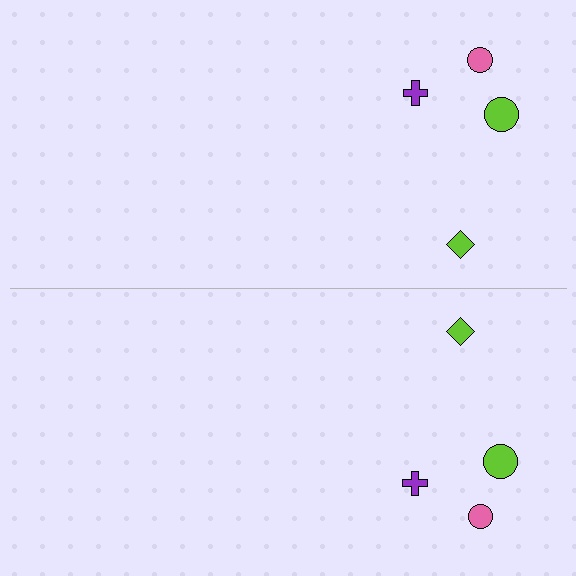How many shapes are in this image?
There are 8 shapes in this image.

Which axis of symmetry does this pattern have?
The pattern has a horizontal axis of symmetry running through the center of the image.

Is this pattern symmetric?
Yes, this pattern has bilateral (reflection) symmetry.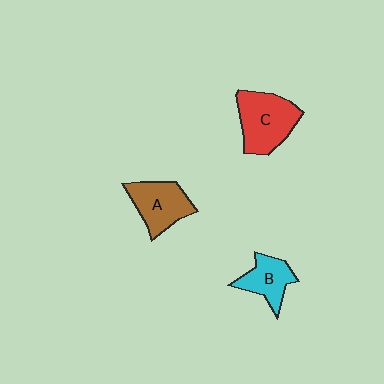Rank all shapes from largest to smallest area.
From largest to smallest: C (red), A (brown), B (cyan).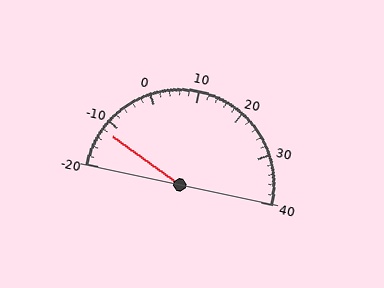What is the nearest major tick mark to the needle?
The nearest major tick mark is -10.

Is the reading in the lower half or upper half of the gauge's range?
The reading is in the lower half of the range (-20 to 40).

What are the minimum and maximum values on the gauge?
The gauge ranges from -20 to 40.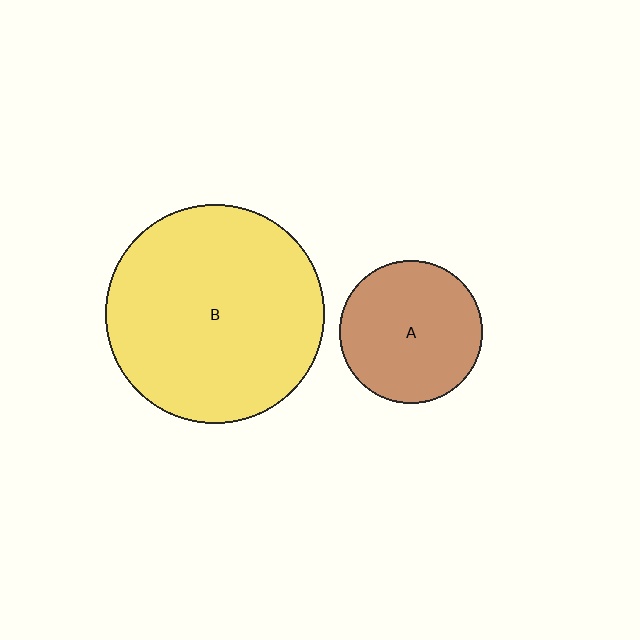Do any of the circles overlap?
No, none of the circles overlap.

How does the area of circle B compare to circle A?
Approximately 2.3 times.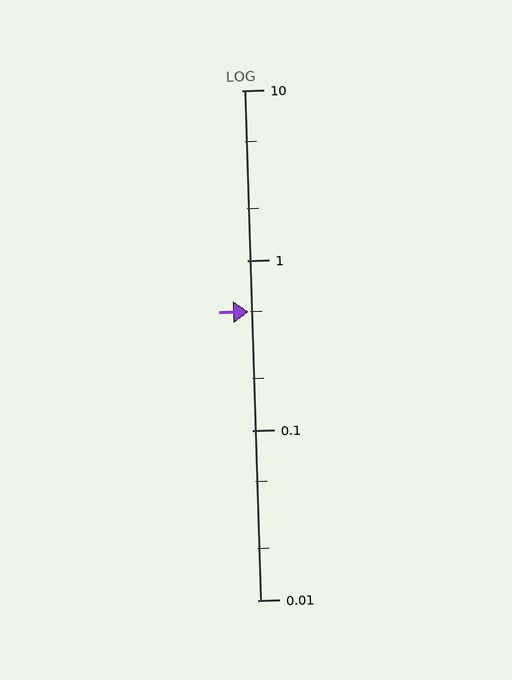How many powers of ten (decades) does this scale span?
The scale spans 3 decades, from 0.01 to 10.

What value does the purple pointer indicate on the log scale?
The pointer indicates approximately 0.5.